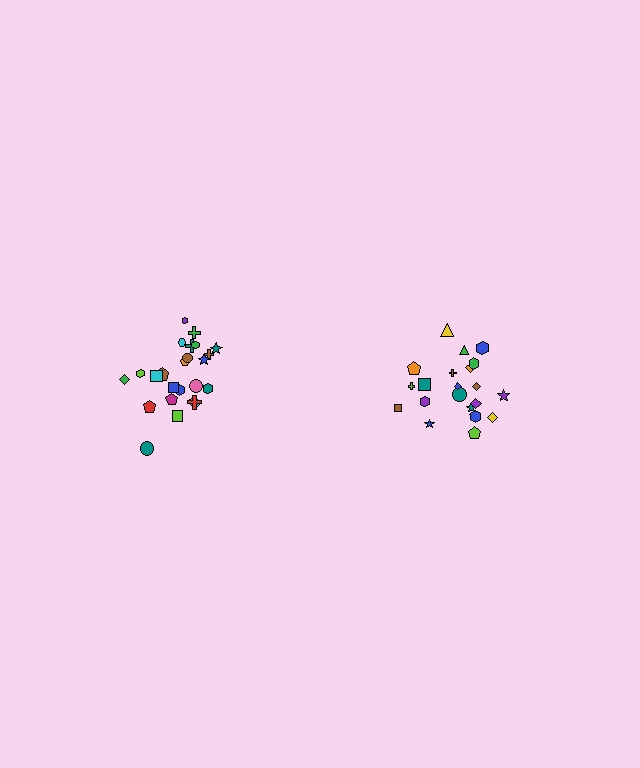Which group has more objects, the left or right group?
The left group.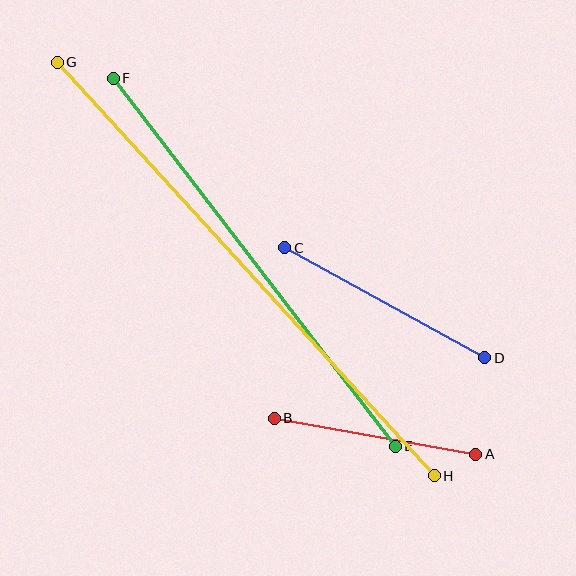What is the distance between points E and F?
The distance is approximately 463 pixels.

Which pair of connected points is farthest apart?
Points G and H are farthest apart.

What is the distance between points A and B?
The distance is approximately 205 pixels.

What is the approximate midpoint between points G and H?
The midpoint is at approximately (246, 269) pixels.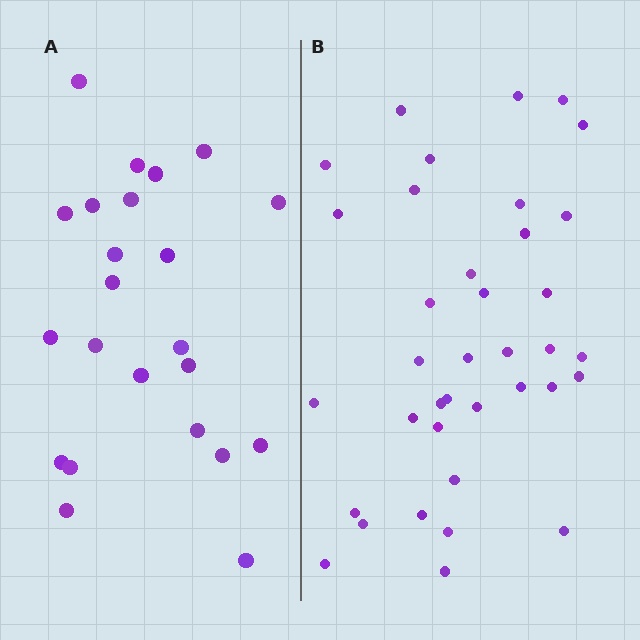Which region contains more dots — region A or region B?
Region B (the right region) has more dots.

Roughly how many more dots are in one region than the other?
Region B has approximately 15 more dots than region A.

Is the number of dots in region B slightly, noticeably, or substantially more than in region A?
Region B has substantially more. The ratio is roughly 1.6 to 1.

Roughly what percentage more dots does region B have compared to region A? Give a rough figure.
About 60% more.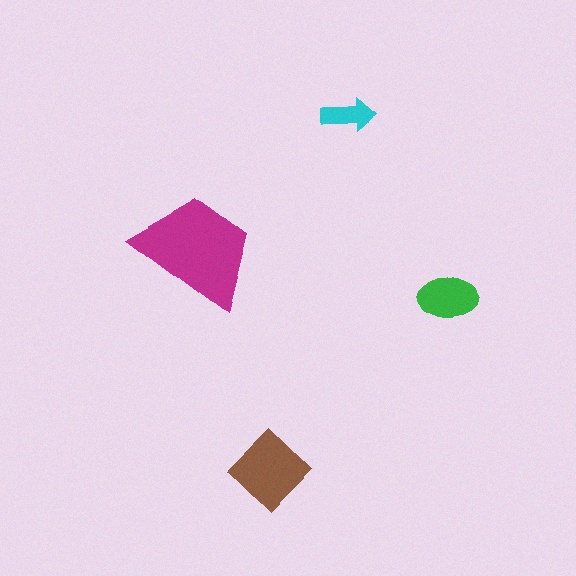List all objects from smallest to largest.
The cyan arrow, the green ellipse, the brown diamond, the magenta trapezoid.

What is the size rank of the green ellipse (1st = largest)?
3rd.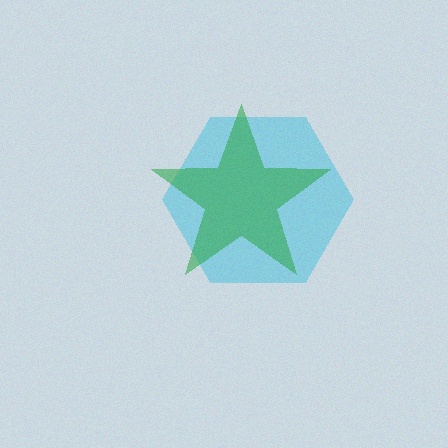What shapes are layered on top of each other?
The layered shapes are: a cyan hexagon, a green star.